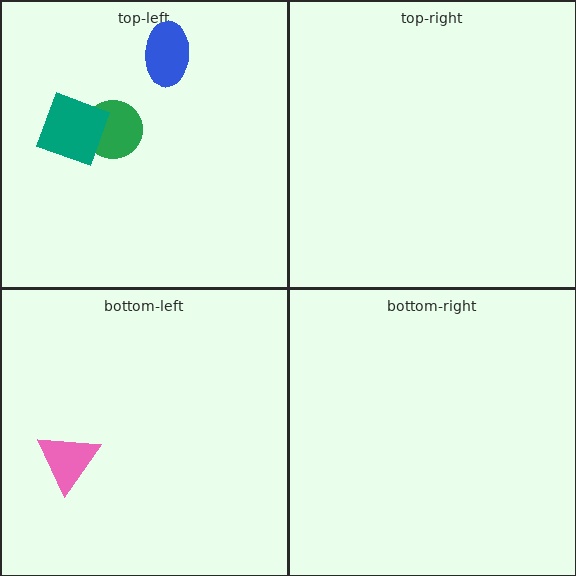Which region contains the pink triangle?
The bottom-left region.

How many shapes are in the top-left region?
3.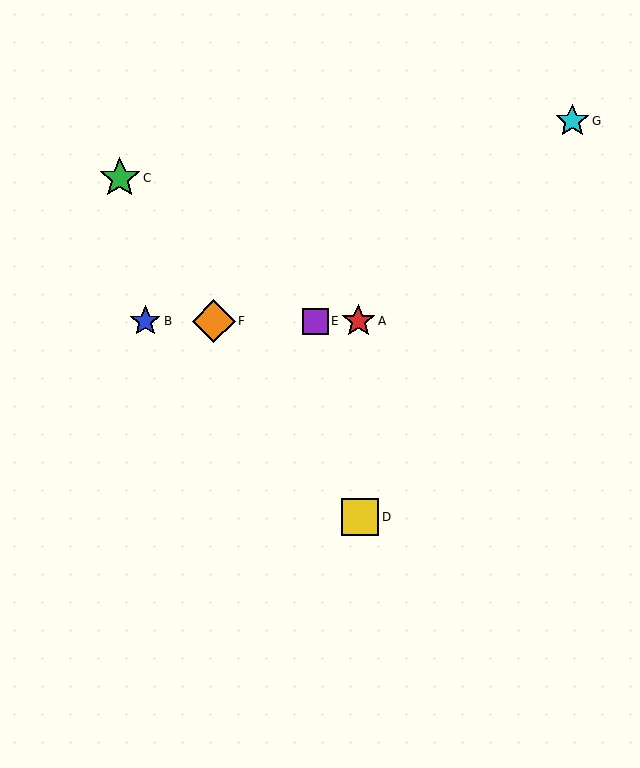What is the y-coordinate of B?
Object B is at y≈321.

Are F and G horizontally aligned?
No, F is at y≈321 and G is at y≈121.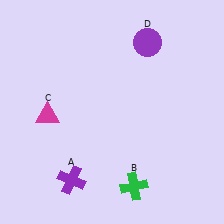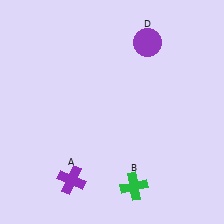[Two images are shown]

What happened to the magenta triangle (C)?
The magenta triangle (C) was removed in Image 2. It was in the bottom-left area of Image 1.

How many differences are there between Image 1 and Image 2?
There is 1 difference between the two images.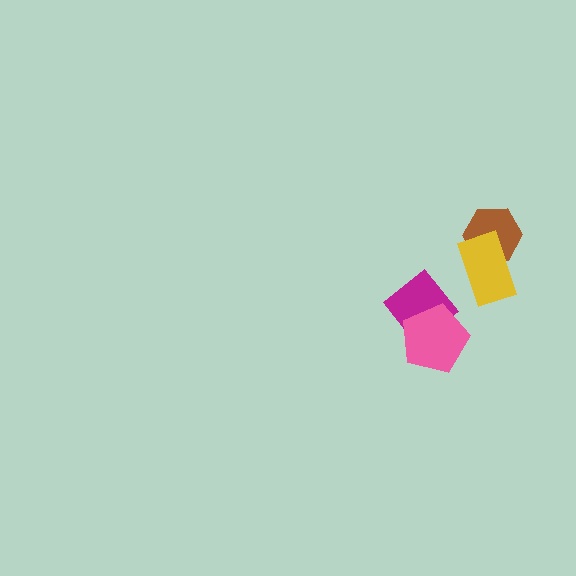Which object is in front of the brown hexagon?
The yellow rectangle is in front of the brown hexagon.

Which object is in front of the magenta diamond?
The pink pentagon is in front of the magenta diamond.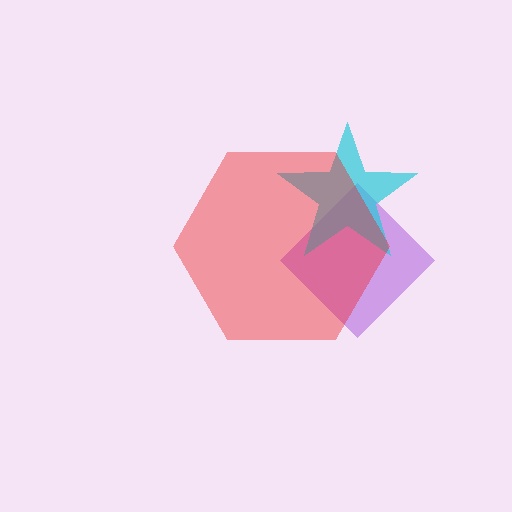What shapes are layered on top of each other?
The layered shapes are: a purple diamond, a cyan star, a red hexagon.